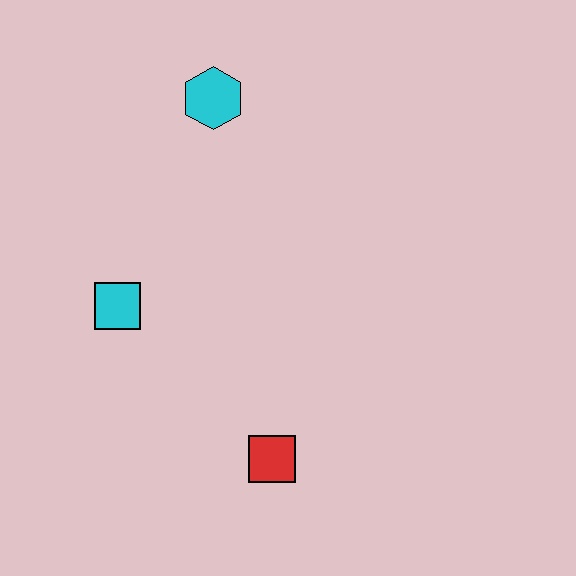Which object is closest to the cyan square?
The red square is closest to the cyan square.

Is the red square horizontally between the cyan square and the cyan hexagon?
No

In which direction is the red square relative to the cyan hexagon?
The red square is below the cyan hexagon.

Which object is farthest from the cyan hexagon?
The red square is farthest from the cyan hexagon.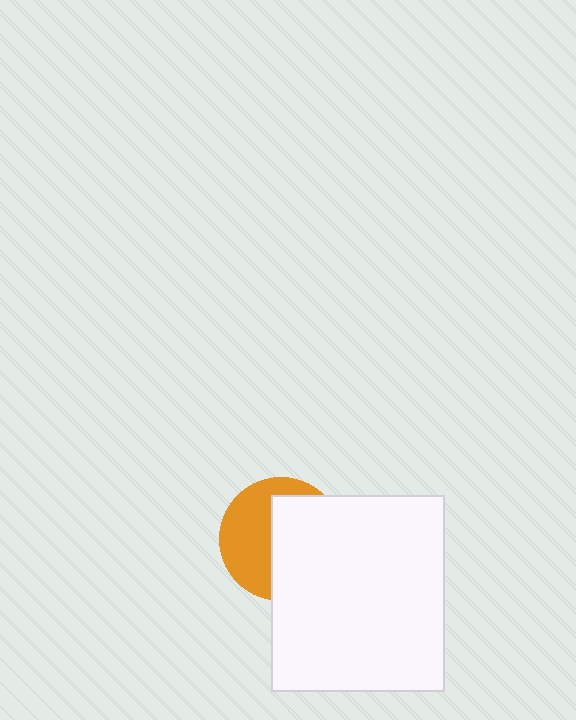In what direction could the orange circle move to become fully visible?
The orange circle could move left. That would shift it out from behind the white rectangle entirely.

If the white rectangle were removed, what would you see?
You would see the complete orange circle.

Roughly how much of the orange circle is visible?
About half of it is visible (roughly 46%).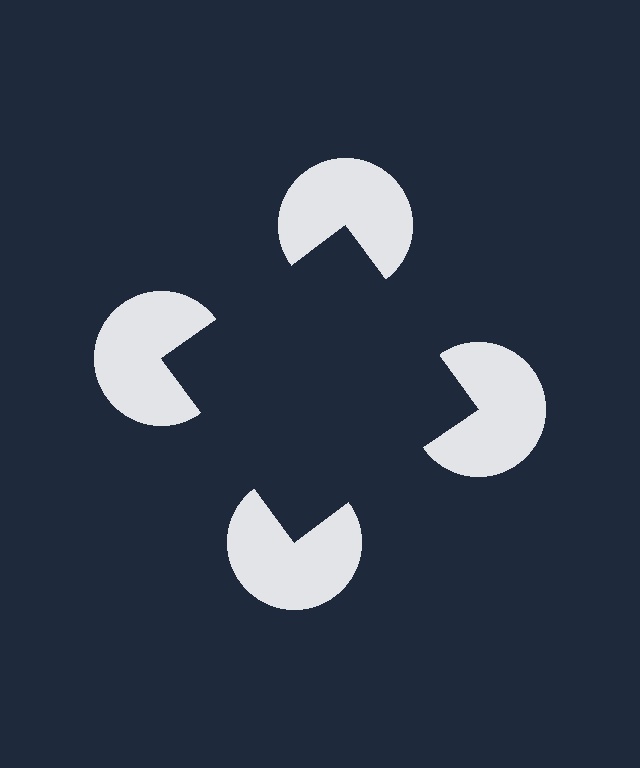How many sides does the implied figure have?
4 sides.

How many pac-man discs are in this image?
There are 4 — one at each vertex of the illusory square.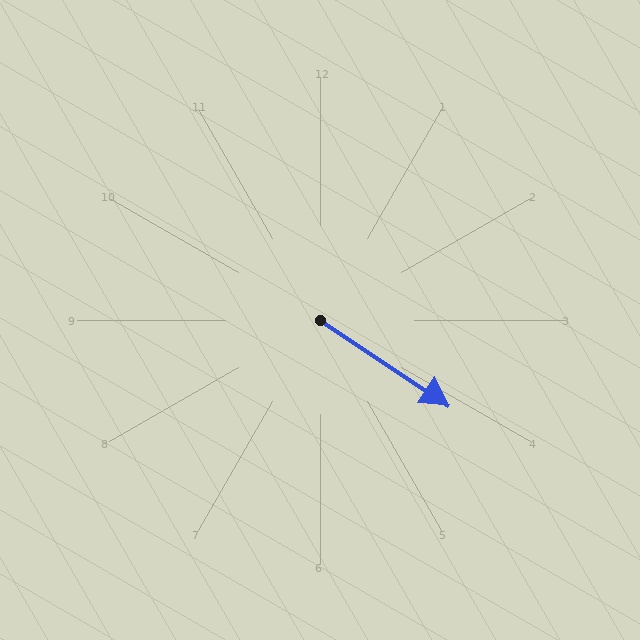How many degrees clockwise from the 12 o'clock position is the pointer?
Approximately 123 degrees.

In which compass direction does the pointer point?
Southeast.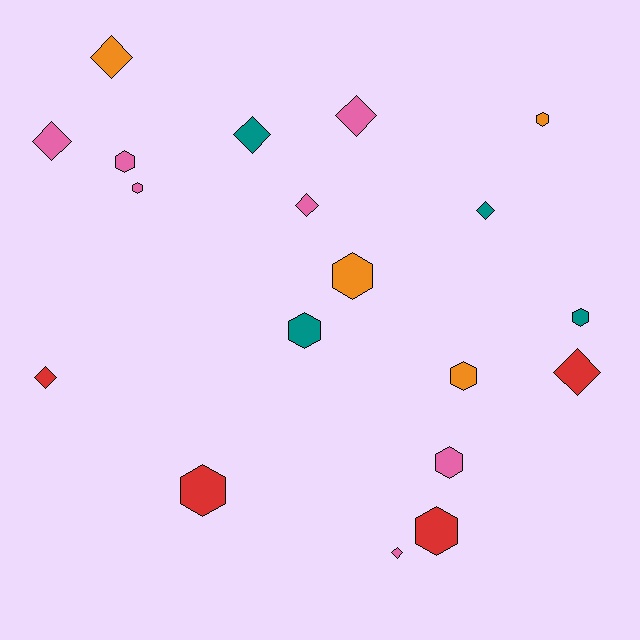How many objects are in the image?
There are 19 objects.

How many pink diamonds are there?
There are 4 pink diamonds.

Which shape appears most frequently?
Hexagon, with 10 objects.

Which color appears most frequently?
Pink, with 7 objects.